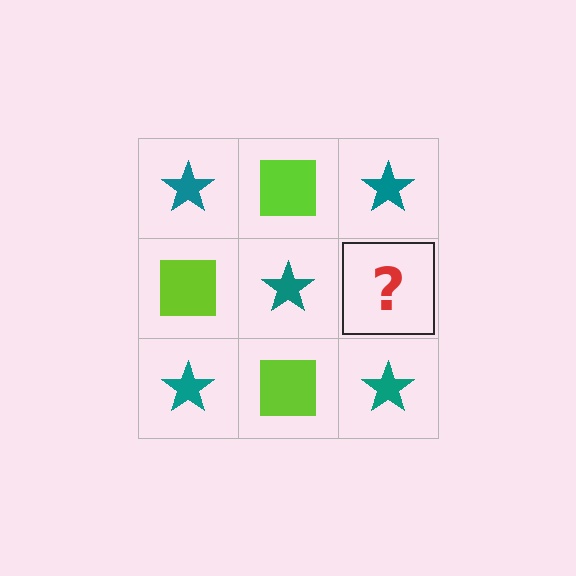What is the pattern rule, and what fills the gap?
The rule is that it alternates teal star and lime square in a checkerboard pattern. The gap should be filled with a lime square.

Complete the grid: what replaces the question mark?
The question mark should be replaced with a lime square.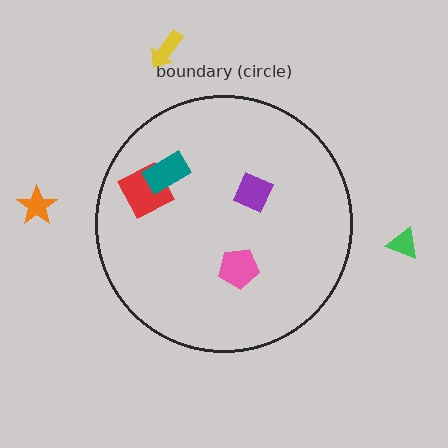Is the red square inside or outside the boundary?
Inside.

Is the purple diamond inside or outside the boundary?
Inside.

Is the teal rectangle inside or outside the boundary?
Inside.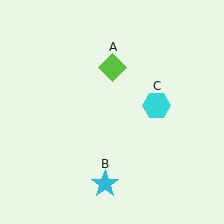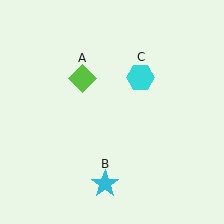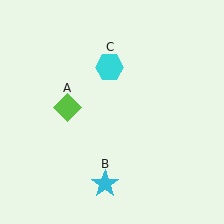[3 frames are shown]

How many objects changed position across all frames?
2 objects changed position: lime diamond (object A), cyan hexagon (object C).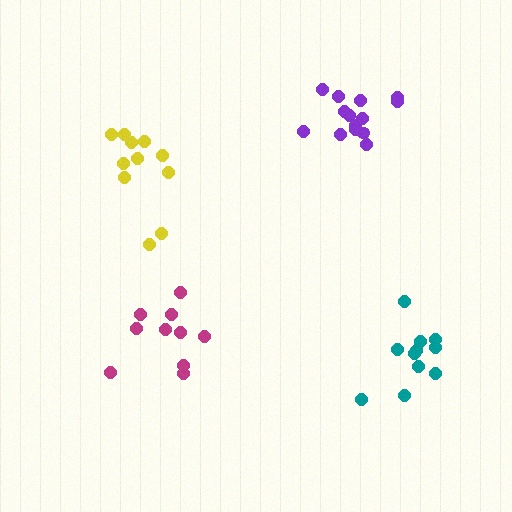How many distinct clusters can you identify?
There are 4 distinct clusters.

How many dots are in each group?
Group 1: 10 dots, Group 2: 11 dots, Group 3: 14 dots, Group 4: 11 dots (46 total).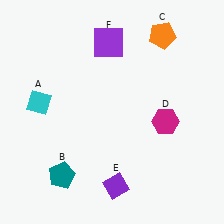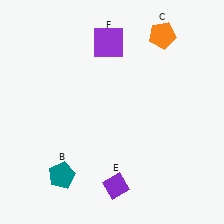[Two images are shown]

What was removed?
The cyan diamond (A), the magenta hexagon (D) were removed in Image 2.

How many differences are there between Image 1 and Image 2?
There are 2 differences between the two images.